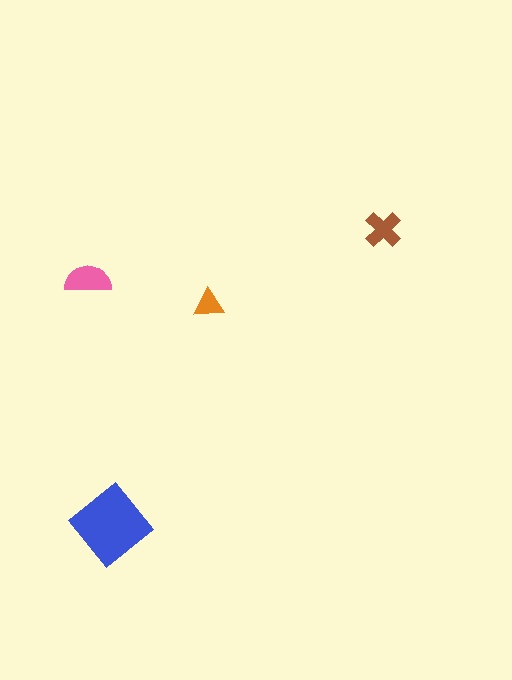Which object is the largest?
The blue diamond.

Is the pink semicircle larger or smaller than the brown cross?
Larger.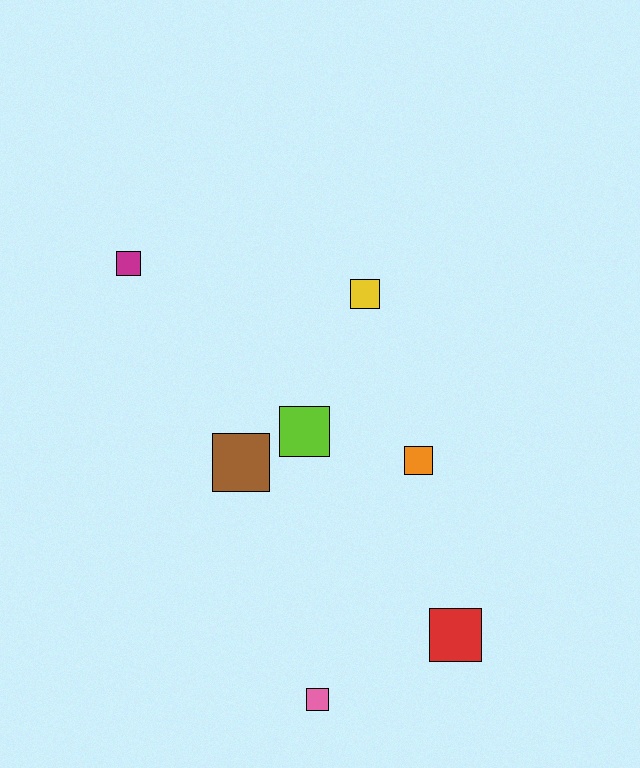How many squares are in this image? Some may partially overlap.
There are 7 squares.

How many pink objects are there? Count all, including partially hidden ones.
There is 1 pink object.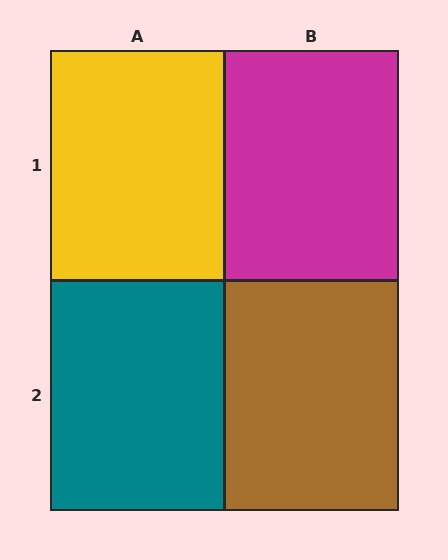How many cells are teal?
1 cell is teal.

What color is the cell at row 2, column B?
Brown.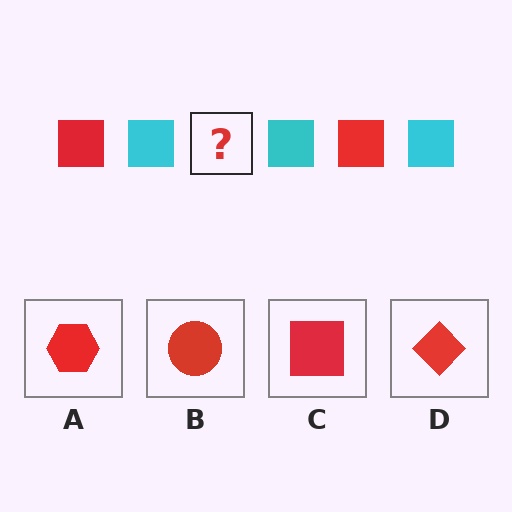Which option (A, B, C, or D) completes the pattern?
C.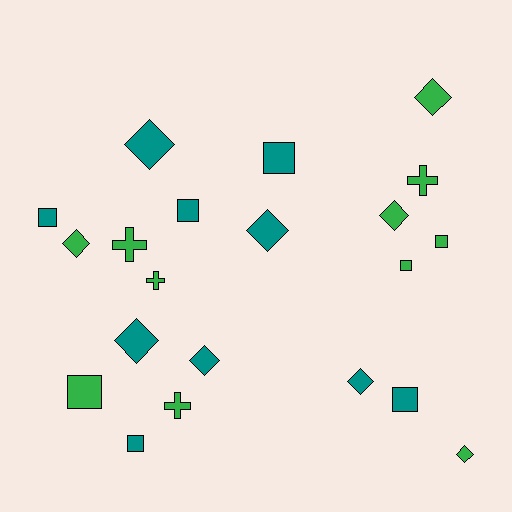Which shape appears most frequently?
Diamond, with 9 objects.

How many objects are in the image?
There are 21 objects.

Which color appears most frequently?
Green, with 11 objects.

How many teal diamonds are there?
There are 5 teal diamonds.